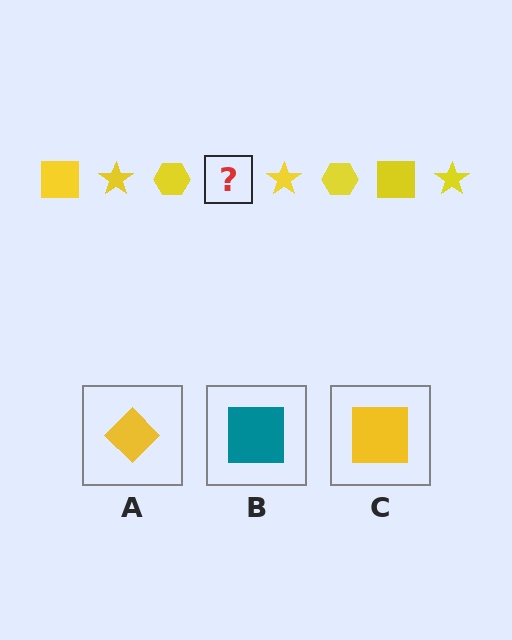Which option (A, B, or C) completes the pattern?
C.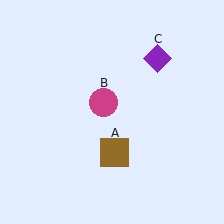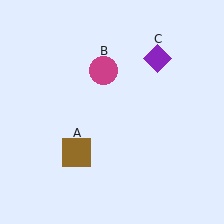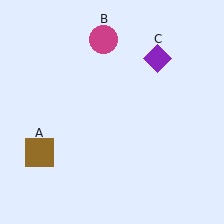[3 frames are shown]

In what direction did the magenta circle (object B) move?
The magenta circle (object B) moved up.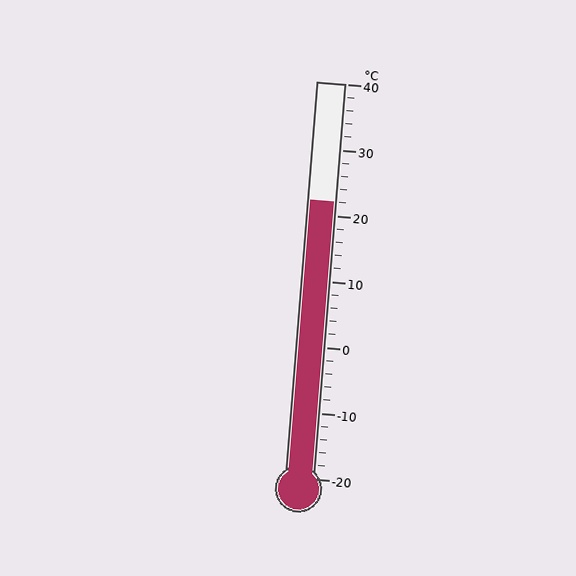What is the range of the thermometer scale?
The thermometer scale ranges from -20°C to 40°C.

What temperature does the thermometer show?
The thermometer shows approximately 22°C.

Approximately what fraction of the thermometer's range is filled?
The thermometer is filled to approximately 70% of its range.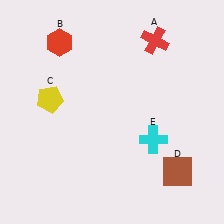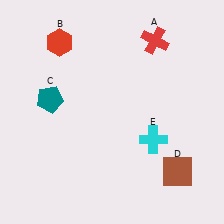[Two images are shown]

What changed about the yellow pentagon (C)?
In Image 1, C is yellow. In Image 2, it changed to teal.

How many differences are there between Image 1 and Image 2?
There is 1 difference between the two images.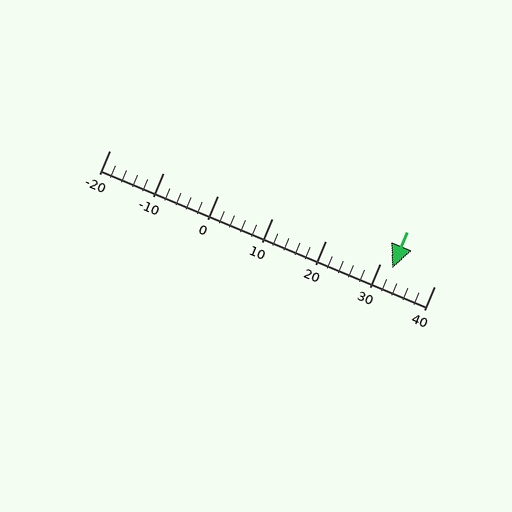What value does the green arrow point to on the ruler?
The green arrow points to approximately 32.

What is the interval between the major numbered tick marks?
The major tick marks are spaced 10 units apart.